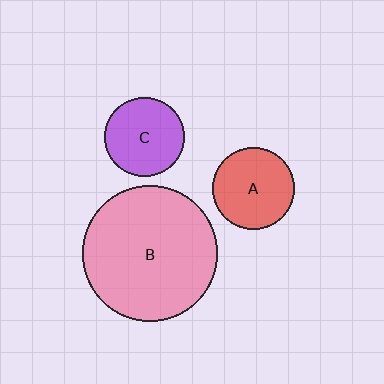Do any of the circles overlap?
No, none of the circles overlap.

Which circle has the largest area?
Circle B (pink).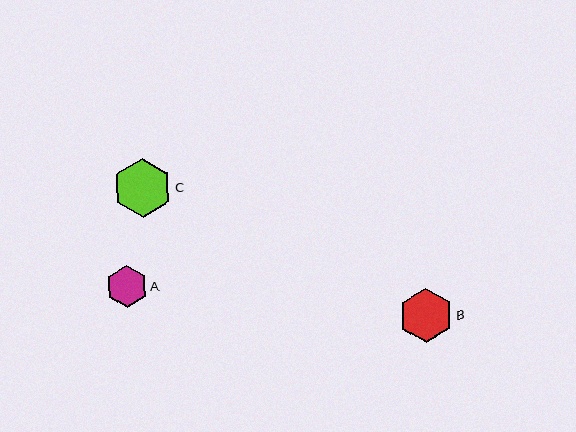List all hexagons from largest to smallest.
From largest to smallest: C, B, A.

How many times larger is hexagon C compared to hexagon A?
Hexagon C is approximately 1.4 times the size of hexagon A.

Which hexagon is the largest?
Hexagon C is the largest with a size of approximately 59 pixels.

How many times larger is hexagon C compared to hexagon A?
Hexagon C is approximately 1.4 times the size of hexagon A.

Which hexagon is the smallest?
Hexagon A is the smallest with a size of approximately 42 pixels.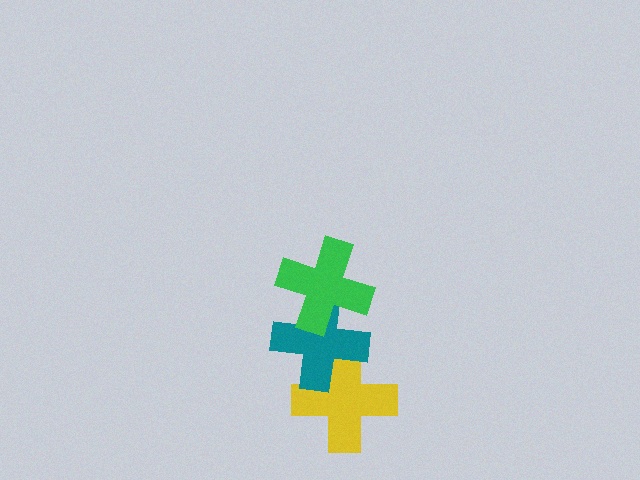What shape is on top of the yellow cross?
The teal cross is on top of the yellow cross.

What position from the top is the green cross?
The green cross is 1st from the top.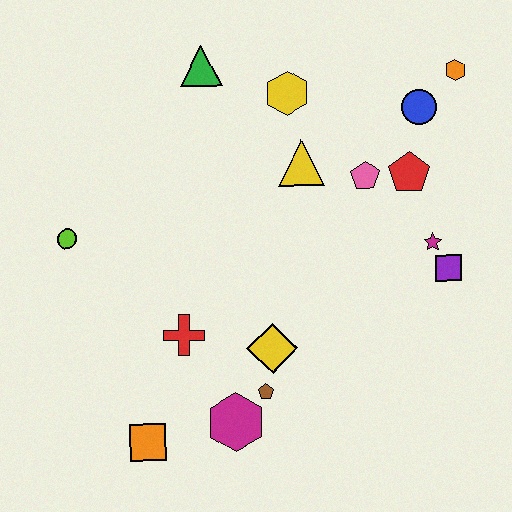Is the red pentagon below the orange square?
No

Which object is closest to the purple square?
The magenta star is closest to the purple square.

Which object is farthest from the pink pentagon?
The orange square is farthest from the pink pentagon.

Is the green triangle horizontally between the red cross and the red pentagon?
Yes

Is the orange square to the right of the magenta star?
No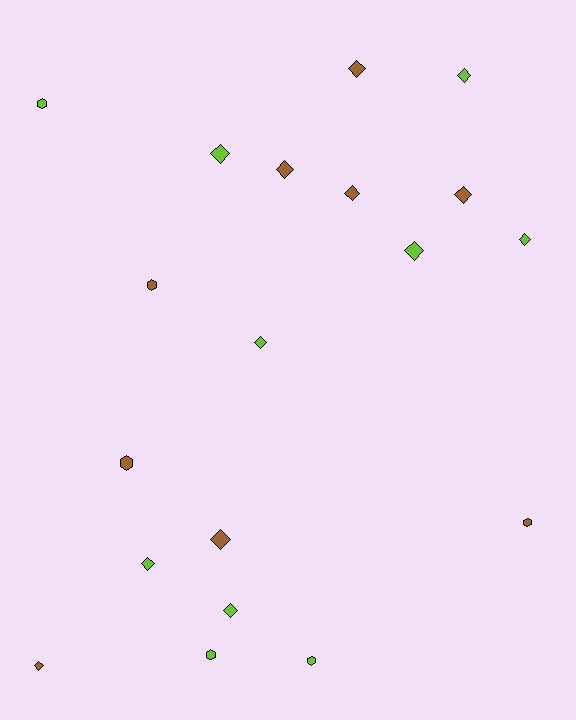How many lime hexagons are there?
There are 3 lime hexagons.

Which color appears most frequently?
Lime, with 10 objects.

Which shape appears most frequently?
Diamond, with 13 objects.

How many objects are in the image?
There are 19 objects.